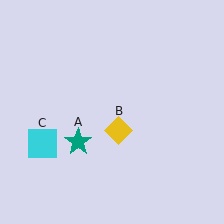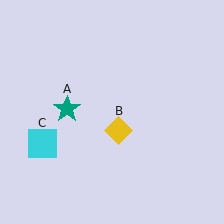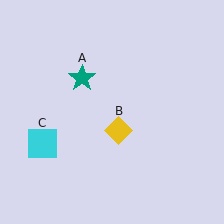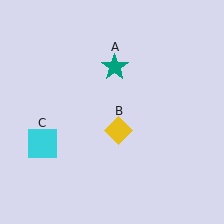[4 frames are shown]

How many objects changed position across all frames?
1 object changed position: teal star (object A).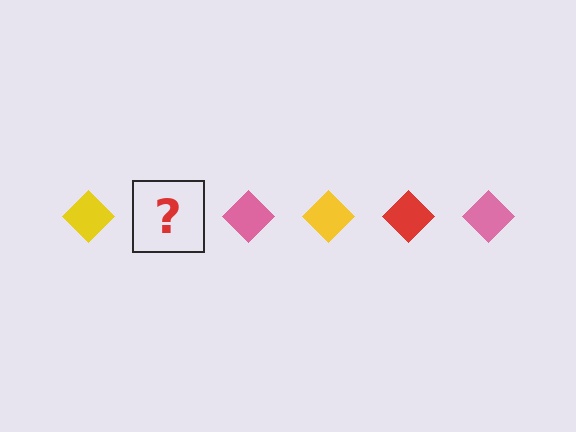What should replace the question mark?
The question mark should be replaced with a red diamond.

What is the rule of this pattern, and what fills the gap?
The rule is that the pattern cycles through yellow, red, pink diamonds. The gap should be filled with a red diamond.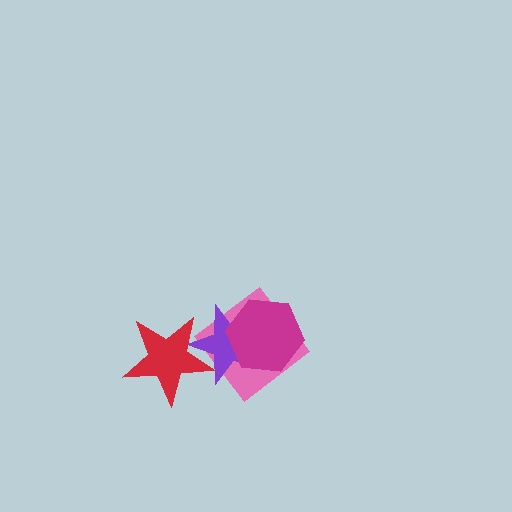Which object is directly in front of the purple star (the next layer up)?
The magenta hexagon is directly in front of the purple star.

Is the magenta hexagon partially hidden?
No, no other shape covers it.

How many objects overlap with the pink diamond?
2 objects overlap with the pink diamond.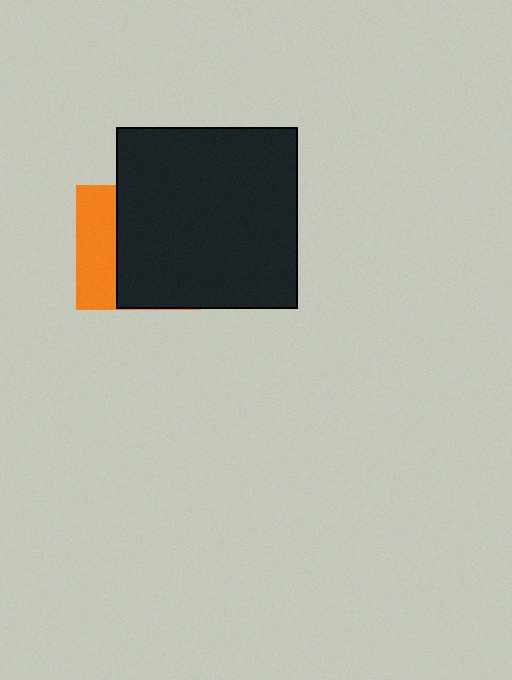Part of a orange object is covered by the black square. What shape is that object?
It is a square.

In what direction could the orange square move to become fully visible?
The orange square could move left. That would shift it out from behind the black square entirely.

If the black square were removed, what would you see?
You would see the complete orange square.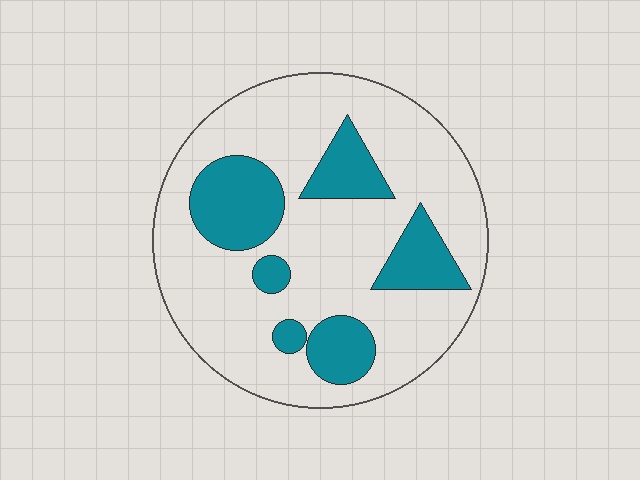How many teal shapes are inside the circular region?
6.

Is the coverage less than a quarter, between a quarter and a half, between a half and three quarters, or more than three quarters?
Less than a quarter.